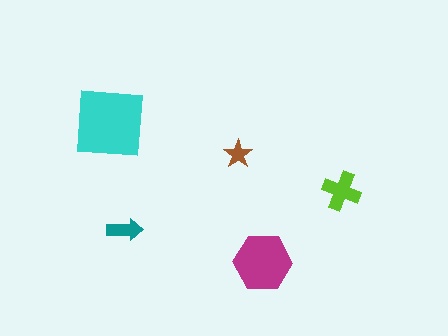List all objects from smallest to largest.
The brown star, the teal arrow, the lime cross, the magenta hexagon, the cyan square.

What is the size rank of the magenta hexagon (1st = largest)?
2nd.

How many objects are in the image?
There are 5 objects in the image.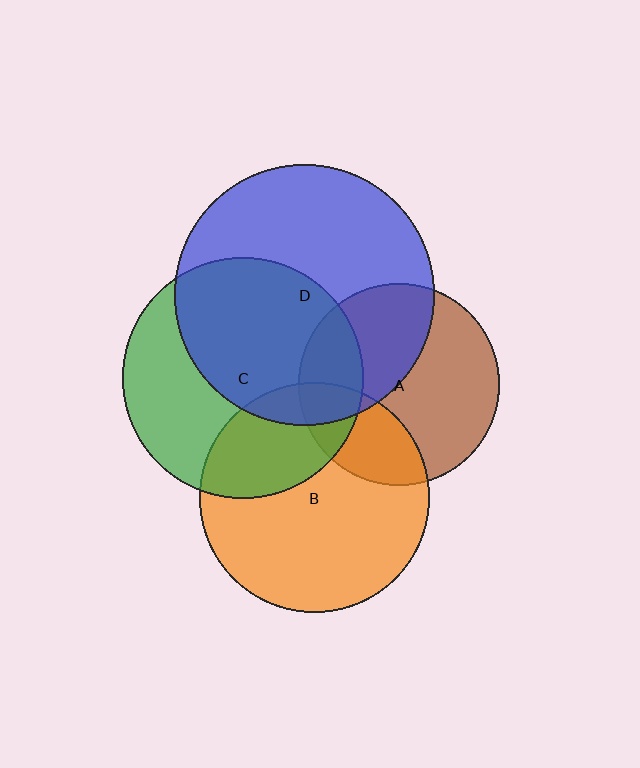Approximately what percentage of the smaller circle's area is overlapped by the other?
Approximately 20%.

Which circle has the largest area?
Circle D (blue).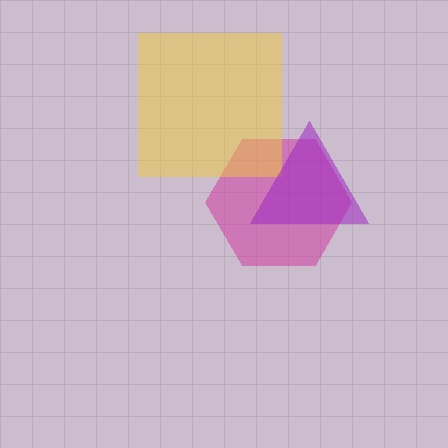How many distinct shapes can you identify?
There are 3 distinct shapes: a magenta hexagon, a yellow square, a purple triangle.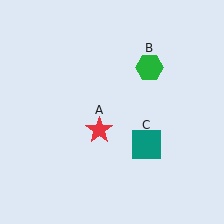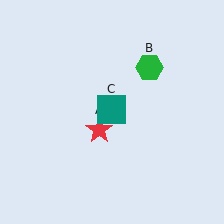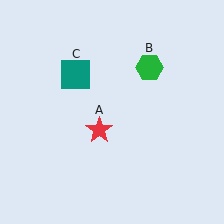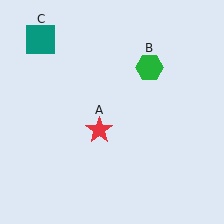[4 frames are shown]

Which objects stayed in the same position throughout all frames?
Red star (object A) and green hexagon (object B) remained stationary.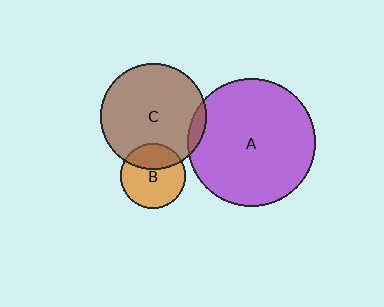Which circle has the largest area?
Circle A (purple).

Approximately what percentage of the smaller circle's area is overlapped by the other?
Approximately 5%.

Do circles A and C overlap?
Yes.